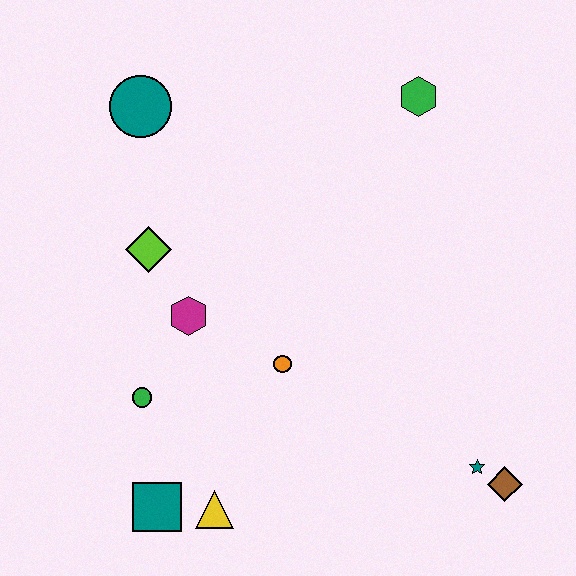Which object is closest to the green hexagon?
The teal circle is closest to the green hexagon.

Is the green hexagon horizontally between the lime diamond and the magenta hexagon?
No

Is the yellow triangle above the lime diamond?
No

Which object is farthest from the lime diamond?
The brown diamond is farthest from the lime diamond.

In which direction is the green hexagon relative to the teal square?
The green hexagon is above the teal square.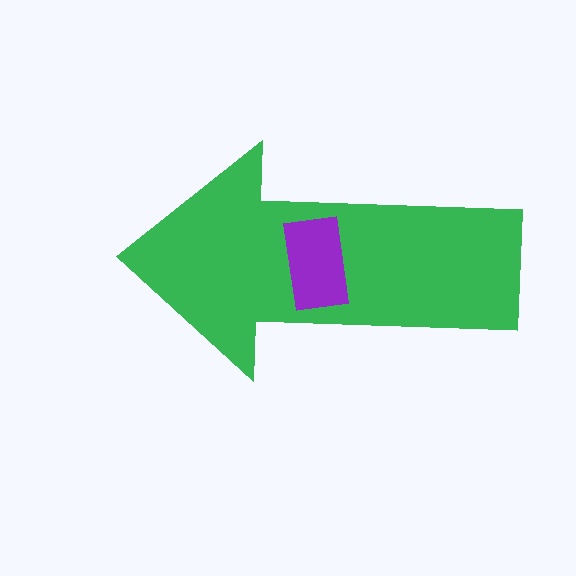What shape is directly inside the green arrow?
The purple rectangle.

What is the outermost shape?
The green arrow.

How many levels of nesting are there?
2.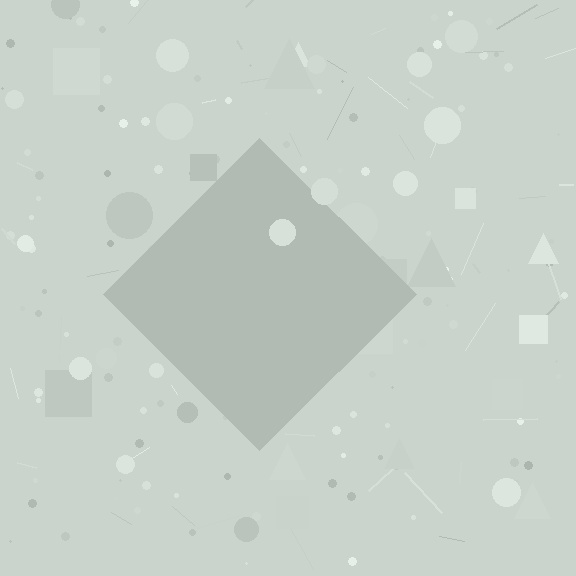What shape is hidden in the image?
A diamond is hidden in the image.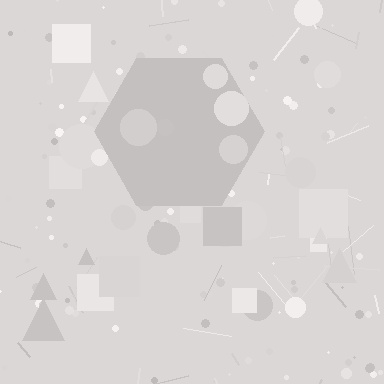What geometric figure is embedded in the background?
A hexagon is embedded in the background.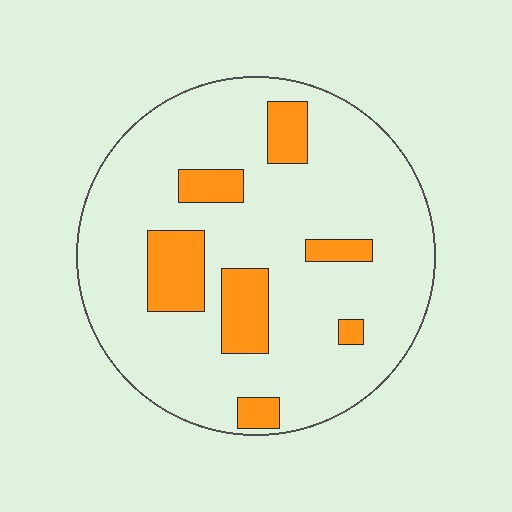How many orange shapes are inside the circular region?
7.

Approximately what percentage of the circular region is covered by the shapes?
Approximately 15%.